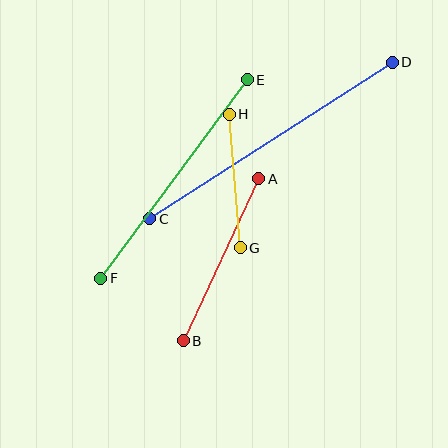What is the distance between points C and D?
The distance is approximately 289 pixels.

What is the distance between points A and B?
The distance is approximately 179 pixels.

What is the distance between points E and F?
The distance is approximately 246 pixels.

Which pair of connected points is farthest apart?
Points C and D are farthest apart.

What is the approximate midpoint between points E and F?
The midpoint is at approximately (174, 179) pixels.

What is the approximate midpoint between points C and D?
The midpoint is at approximately (271, 140) pixels.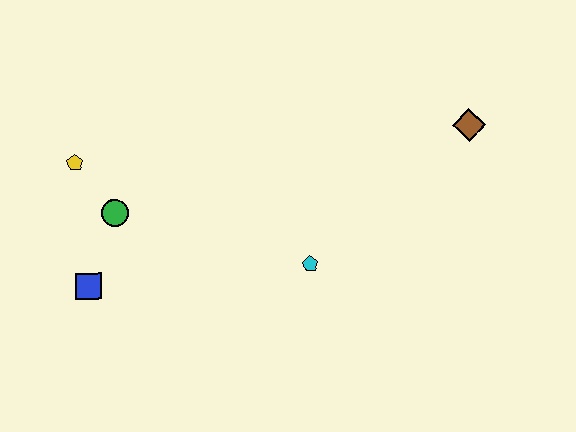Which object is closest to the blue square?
The green circle is closest to the blue square.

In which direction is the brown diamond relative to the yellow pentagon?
The brown diamond is to the right of the yellow pentagon.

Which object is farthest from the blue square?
The brown diamond is farthest from the blue square.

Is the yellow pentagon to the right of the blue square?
No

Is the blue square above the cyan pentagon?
No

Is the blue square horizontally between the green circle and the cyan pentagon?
No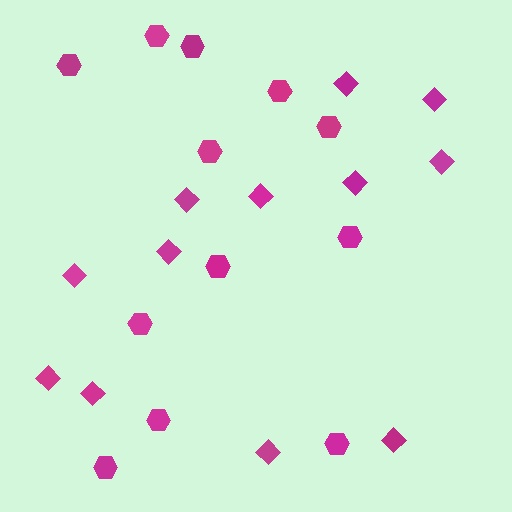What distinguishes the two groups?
There are 2 groups: one group of hexagons (12) and one group of diamonds (12).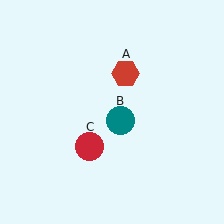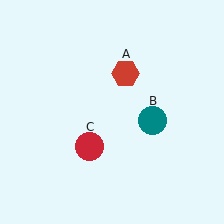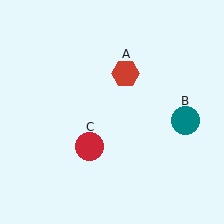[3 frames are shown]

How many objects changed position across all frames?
1 object changed position: teal circle (object B).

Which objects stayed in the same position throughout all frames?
Red hexagon (object A) and red circle (object C) remained stationary.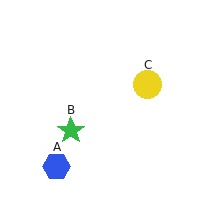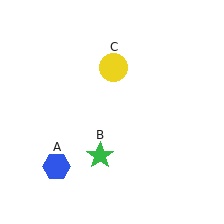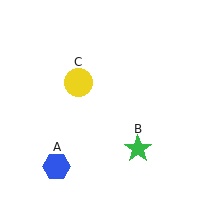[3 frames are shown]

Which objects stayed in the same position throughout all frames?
Blue hexagon (object A) remained stationary.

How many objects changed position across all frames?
2 objects changed position: green star (object B), yellow circle (object C).